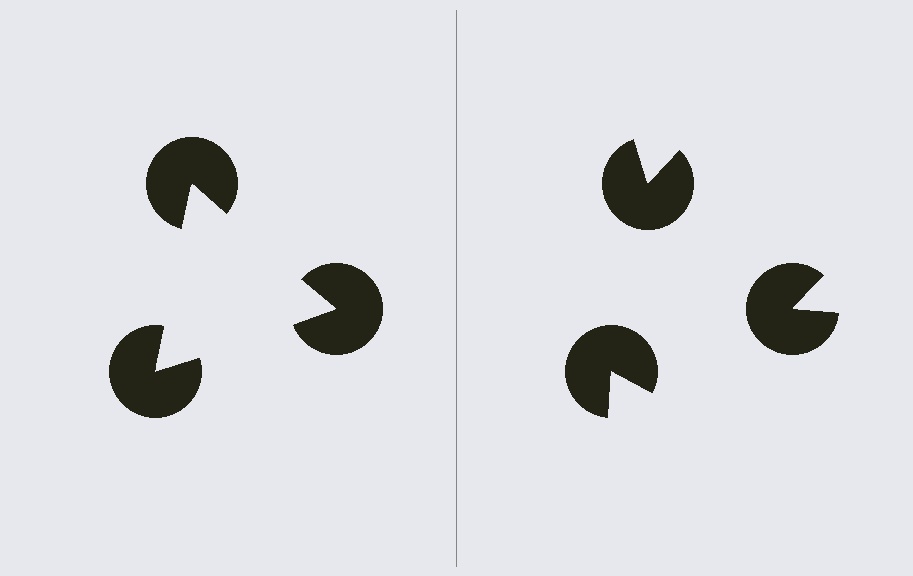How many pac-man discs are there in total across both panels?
6 — 3 on each side.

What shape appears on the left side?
An illusory triangle.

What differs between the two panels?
The pac-man discs are positioned identically on both sides; only the wedge orientations differ. On the left they align to a triangle; on the right they are misaligned.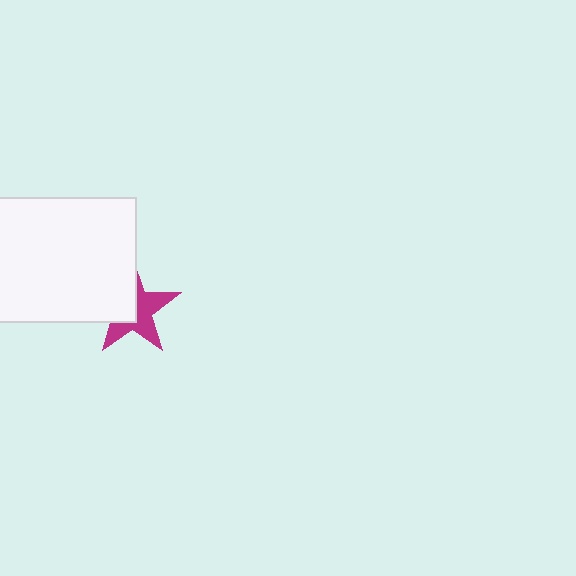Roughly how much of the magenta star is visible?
About half of it is visible (roughly 53%).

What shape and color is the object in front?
The object in front is a white rectangle.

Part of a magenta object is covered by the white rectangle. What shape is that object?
It is a star.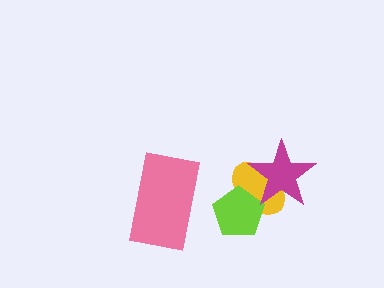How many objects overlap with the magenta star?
1 object overlaps with the magenta star.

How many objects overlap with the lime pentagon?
1 object overlaps with the lime pentagon.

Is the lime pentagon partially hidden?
No, no other shape covers it.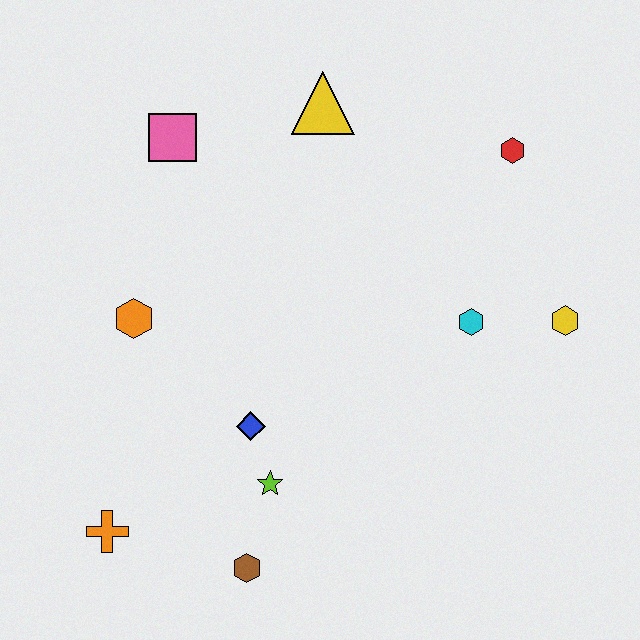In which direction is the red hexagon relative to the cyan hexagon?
The red hexagon is above the cyan hexagon.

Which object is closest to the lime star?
The blue diamond is closest to the lime star.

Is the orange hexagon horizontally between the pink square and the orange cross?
Yes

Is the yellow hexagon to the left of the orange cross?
No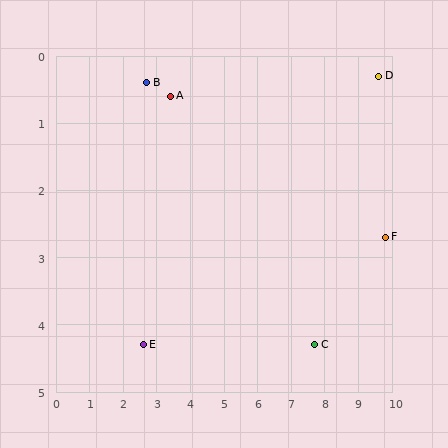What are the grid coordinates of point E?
Point E is at approximately (2.6, 4.3).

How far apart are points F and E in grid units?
Points F and E are about 7.4 grid units apart.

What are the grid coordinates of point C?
Point C is at approximately (7.7, 4.3).